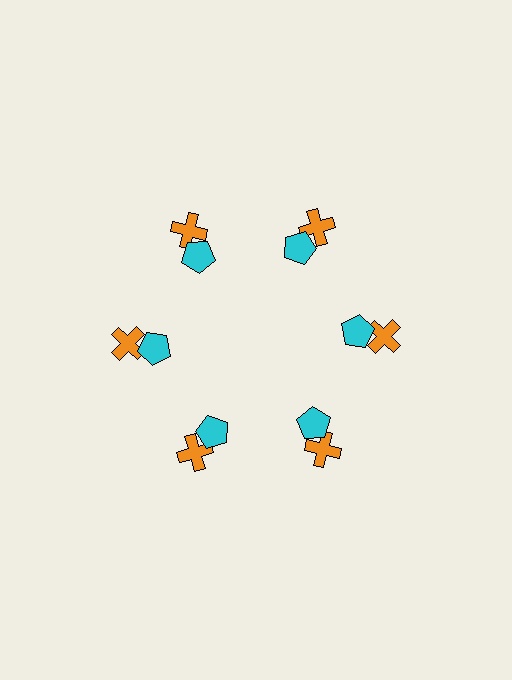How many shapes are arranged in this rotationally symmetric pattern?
There are 12 shapes, arranged in 6 groups of 2.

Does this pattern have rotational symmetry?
Yes, this pattern has 6-fold rotational symmetry. It looks the same after rotating 60 degrees around the center.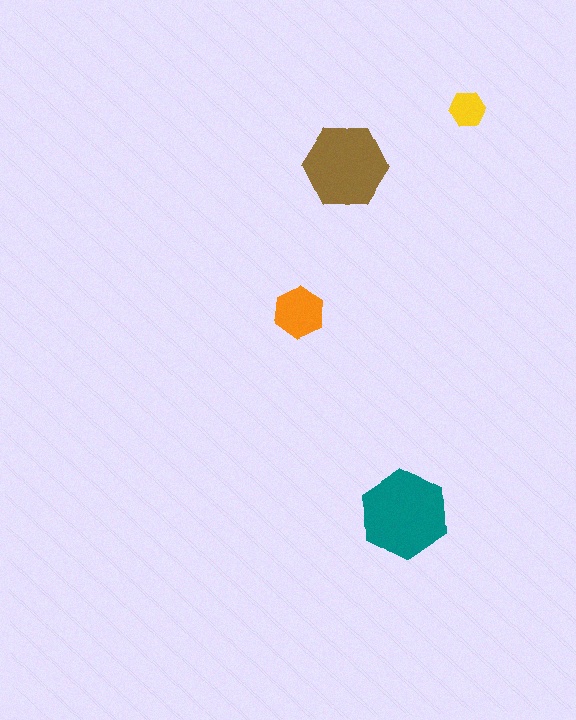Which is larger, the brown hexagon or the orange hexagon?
The brown one.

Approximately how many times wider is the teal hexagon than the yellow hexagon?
About 2.5 times wider.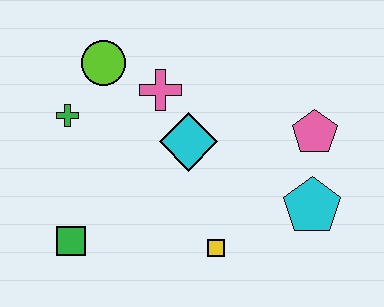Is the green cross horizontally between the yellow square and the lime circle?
No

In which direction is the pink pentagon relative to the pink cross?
The pink pentagon is to the right of the pink cross.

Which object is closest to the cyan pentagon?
The pink pentagon is closest to the cyan pentagon.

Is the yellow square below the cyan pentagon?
Yes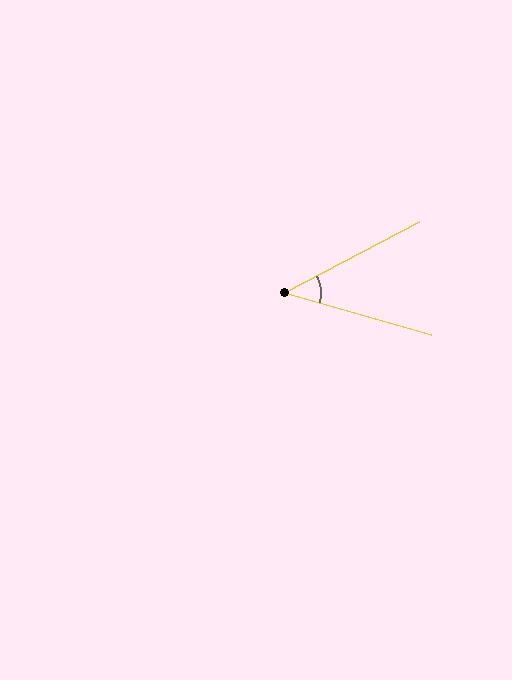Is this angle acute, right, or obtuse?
It is acute.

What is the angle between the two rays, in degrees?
Approximately 44 degrees.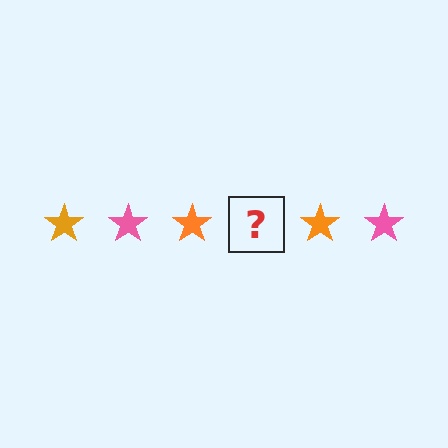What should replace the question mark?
The question mark should be replaced with a pink star.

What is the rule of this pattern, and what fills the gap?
The rule is that the pattern cycles through orange, pink stars. The gap should be filled with a pink star.